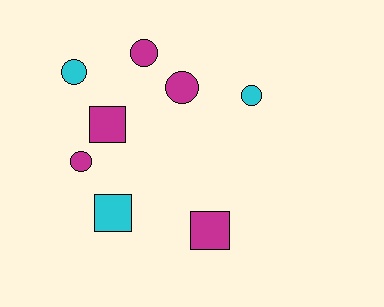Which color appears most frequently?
Magenta, with 5 objects.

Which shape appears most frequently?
Circle, with 5 objects.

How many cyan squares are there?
There is 1 cyan square.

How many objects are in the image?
There are 8 objects.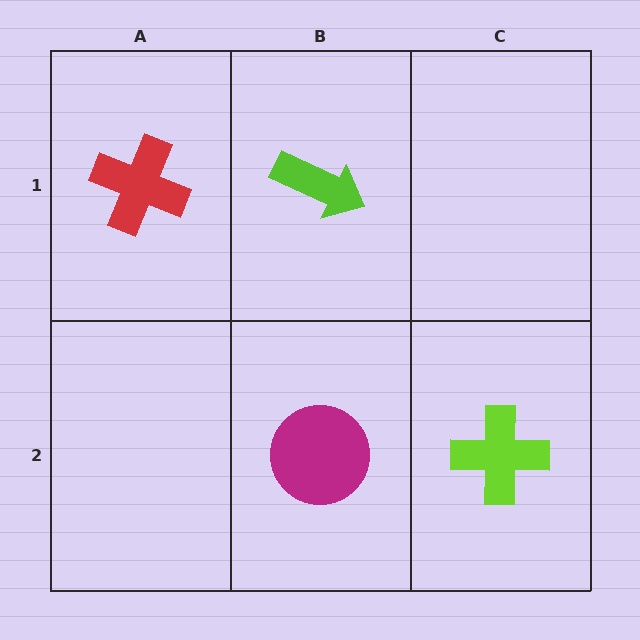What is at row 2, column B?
A magenta circle.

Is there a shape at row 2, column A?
No, that cell is empty.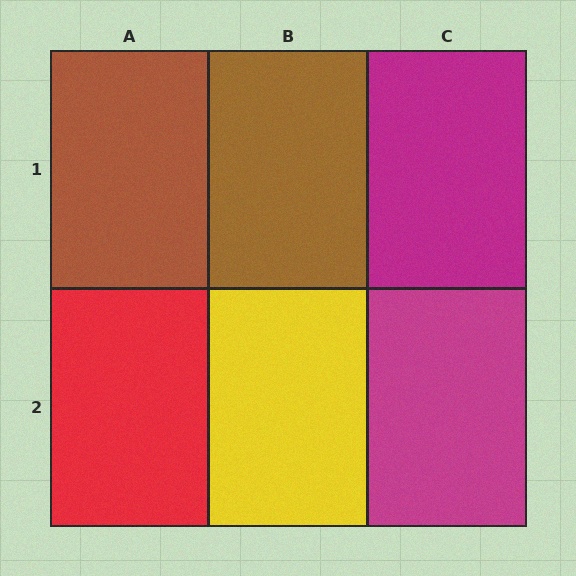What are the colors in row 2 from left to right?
Red, yellow, magenta.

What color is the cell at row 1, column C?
Magenta.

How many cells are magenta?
2 cells are magenta.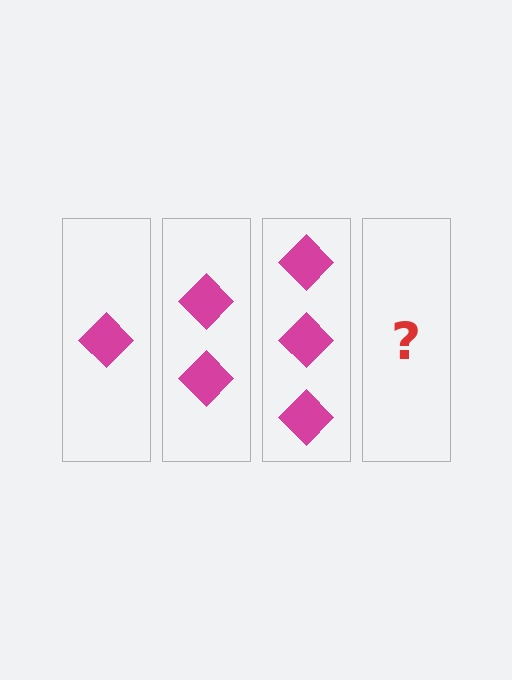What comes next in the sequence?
The next element should be 4 diamonds.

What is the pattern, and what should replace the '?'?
The pattern is that each step adds one more diamond. The '?' should be 4 diamonds.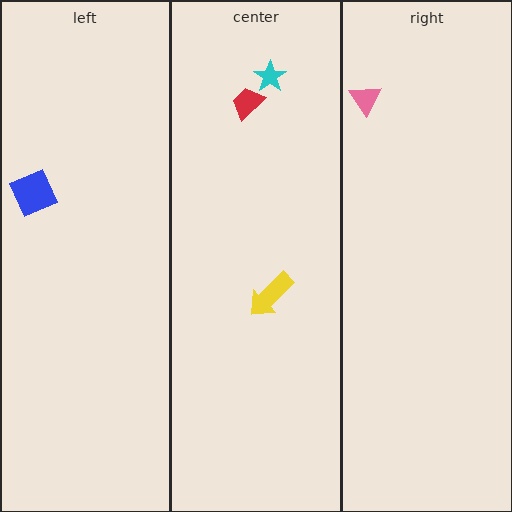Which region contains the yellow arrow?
The center region.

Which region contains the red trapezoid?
The center region.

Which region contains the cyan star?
The center region.